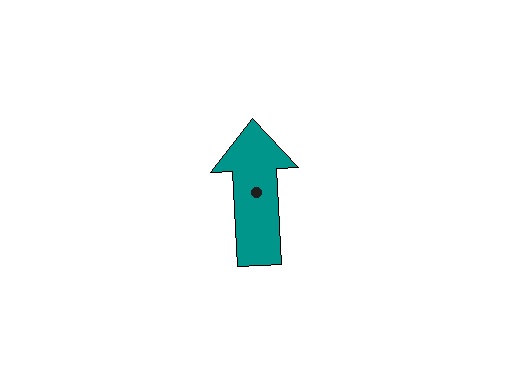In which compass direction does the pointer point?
North.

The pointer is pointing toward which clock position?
Roughly 12 o'clock.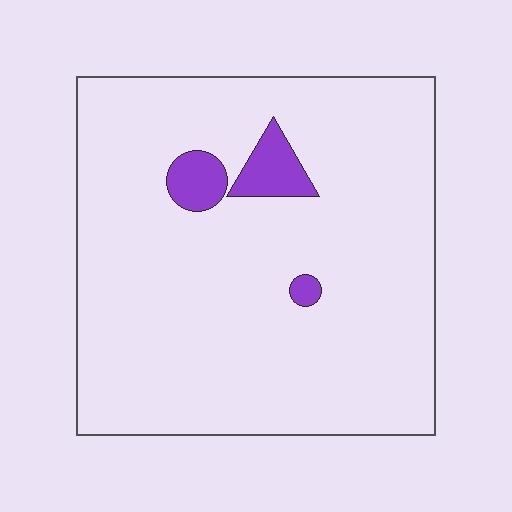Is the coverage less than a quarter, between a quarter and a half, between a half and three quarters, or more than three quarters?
Less than a quarter.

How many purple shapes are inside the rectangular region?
3.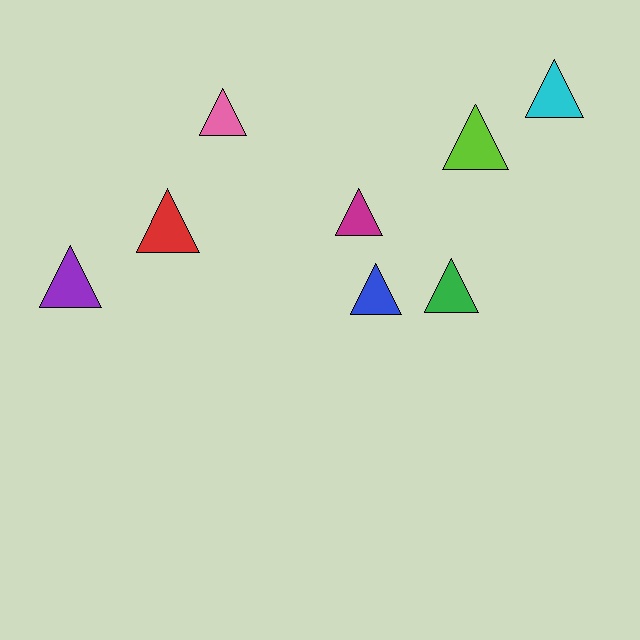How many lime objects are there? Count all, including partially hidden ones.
There is 1 lime object.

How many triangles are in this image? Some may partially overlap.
There are 8 triangles.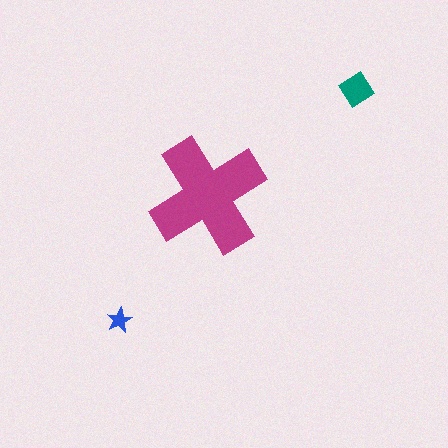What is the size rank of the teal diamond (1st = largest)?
2nd.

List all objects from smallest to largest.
The blue star, the teal diamond, the magenta cross.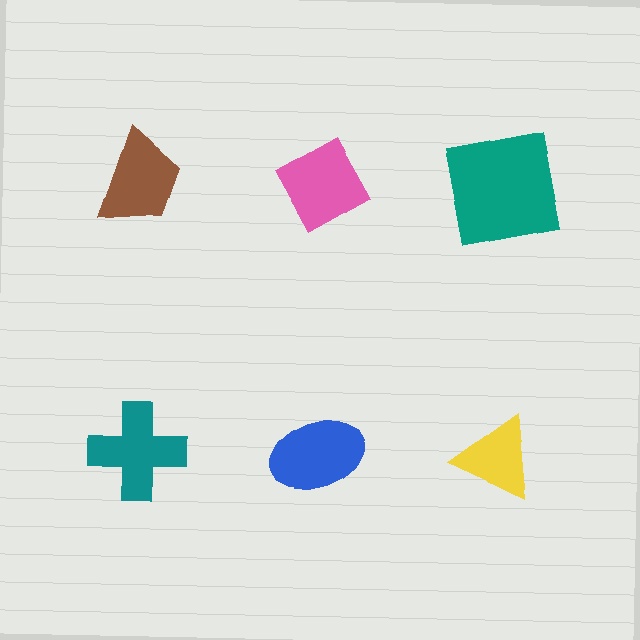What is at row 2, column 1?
A teal cross.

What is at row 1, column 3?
A teal square.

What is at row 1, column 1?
A brown trapezoid.